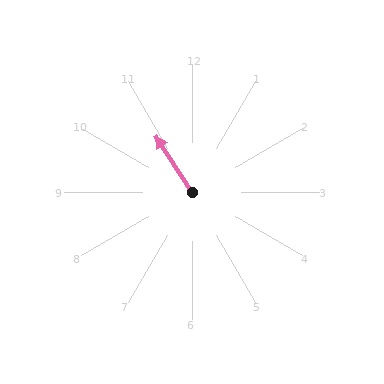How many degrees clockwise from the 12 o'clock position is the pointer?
Approximately 327 degrees.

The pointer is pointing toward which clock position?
Roughly 11 o'clock.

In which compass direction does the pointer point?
Northwest.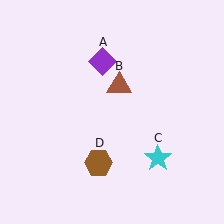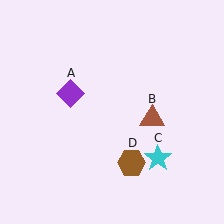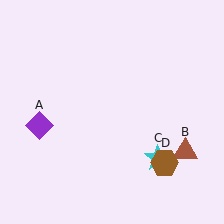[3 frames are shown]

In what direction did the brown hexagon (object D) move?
The brown hexagon (object D) moved right.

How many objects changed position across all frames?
3 objects changed position: purple diamond (object A), brown triangle (object B), brown hexagon (object D).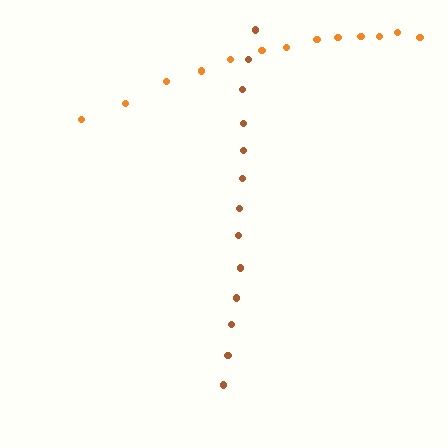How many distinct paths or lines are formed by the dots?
There are 2 distinct paths.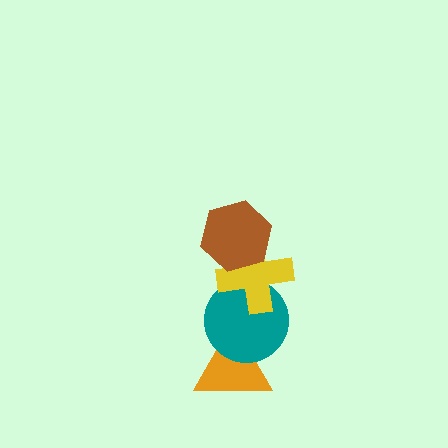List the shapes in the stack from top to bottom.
From top to bottom: the brown hexagon, the yellow cross, the teal circle, the orange triangle.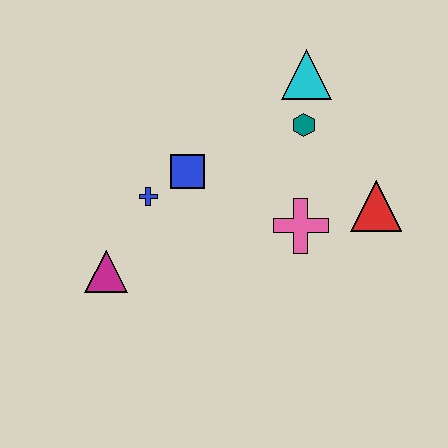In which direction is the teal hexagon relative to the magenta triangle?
The teal hexagon is to the right of the magenta triangle.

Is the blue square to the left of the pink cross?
Yes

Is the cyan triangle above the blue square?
Yes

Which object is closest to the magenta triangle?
The blue cross is closest to the magenta triangle.